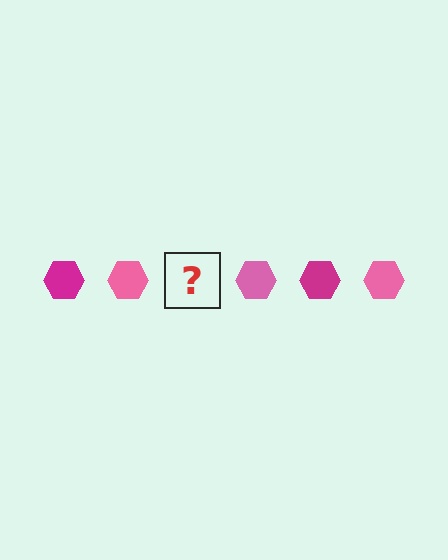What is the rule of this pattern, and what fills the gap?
The rule is that the pattern cycles through magenta, pink hexagons. The gap should be filled with a magenta hexagon.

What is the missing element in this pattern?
The missing element is a magenta hexagon.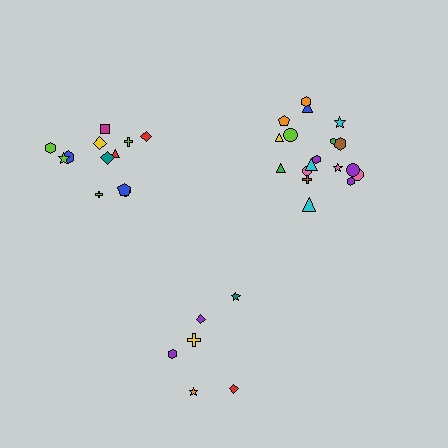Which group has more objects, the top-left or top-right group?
The top-right group.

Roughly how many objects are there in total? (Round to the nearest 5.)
Roughly 35 objects in total.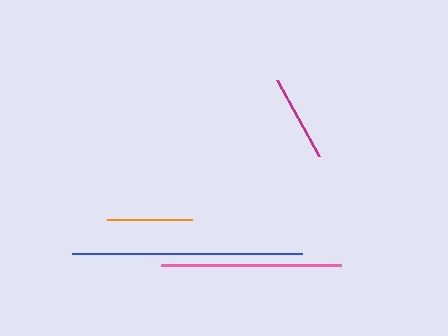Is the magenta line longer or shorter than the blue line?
The blue line is longer than the magenta line.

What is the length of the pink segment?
The pink segment is approximately 180 pixels long.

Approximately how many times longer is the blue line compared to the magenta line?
The blue line is approximately 2.6 times the length of the magenta line.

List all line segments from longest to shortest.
From longest to shortest: blue, pink, magenta, orange.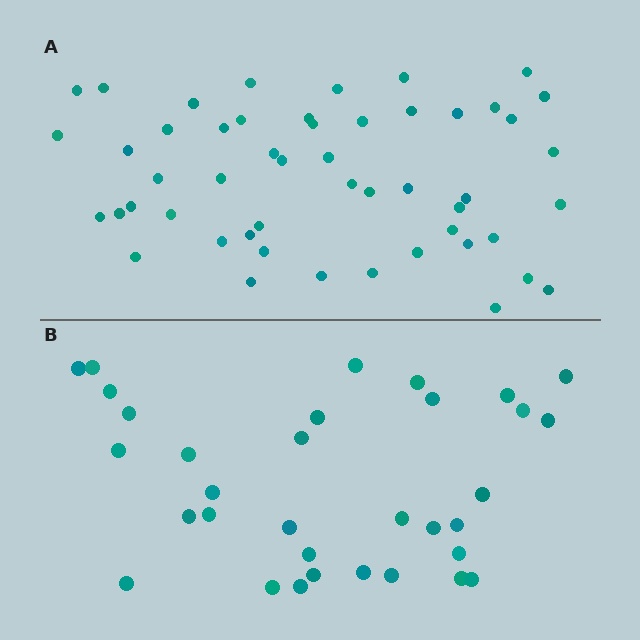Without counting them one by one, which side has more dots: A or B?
Region A (the top region) has more dots.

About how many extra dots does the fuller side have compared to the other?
Region A has approximately 20 more dots than region B.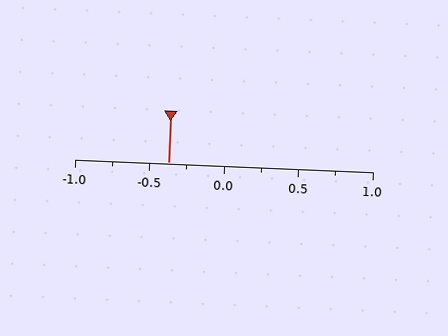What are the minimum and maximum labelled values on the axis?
The axis runs from -1.0 to 1.0.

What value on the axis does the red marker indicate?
The marker indicates approximately -0.38.